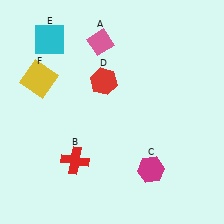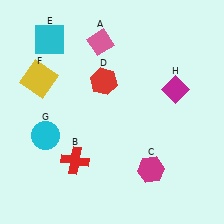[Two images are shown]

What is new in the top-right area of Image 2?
A magenta diamond (H) was added in the top-right area of Image 2.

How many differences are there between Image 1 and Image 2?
There are 2 differences between the two images.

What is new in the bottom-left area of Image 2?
A cyan circle (G) was added in the bottom-left area of Image 2.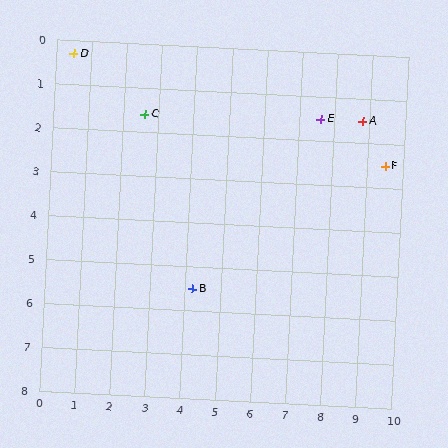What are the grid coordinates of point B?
Point B is at approximately (4.2, 5.5).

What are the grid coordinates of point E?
Point E is at approximately (7.6, 1.5).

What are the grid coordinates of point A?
Point A is at approximately (8.8, 1.5).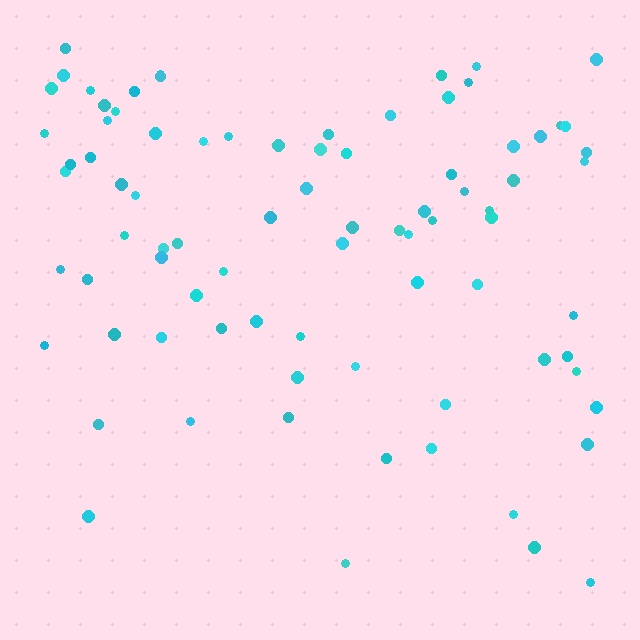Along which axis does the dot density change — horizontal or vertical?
Vertical.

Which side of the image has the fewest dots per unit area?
The bottom.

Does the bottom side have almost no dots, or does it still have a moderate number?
Still a moderate number, just noticeably fewer than the top.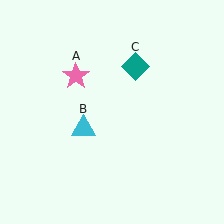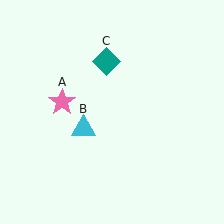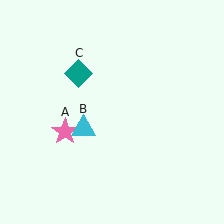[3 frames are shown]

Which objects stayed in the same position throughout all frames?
Cyan triangle (object B) remained stationary.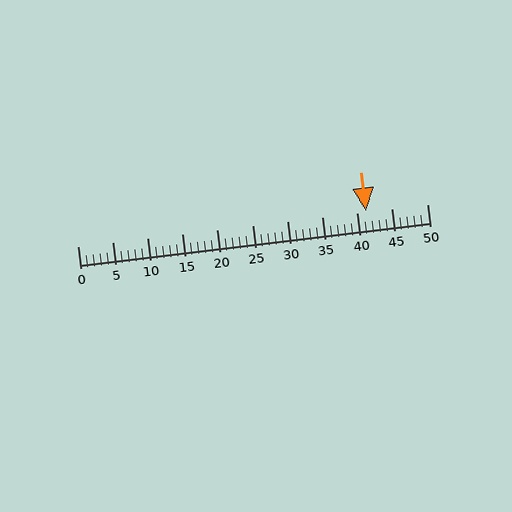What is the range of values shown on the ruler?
The ruler shows values from 0 to 50.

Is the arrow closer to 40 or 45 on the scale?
The arrow is closer to 40.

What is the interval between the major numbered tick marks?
The major tick marks are spaced 5 units apart.